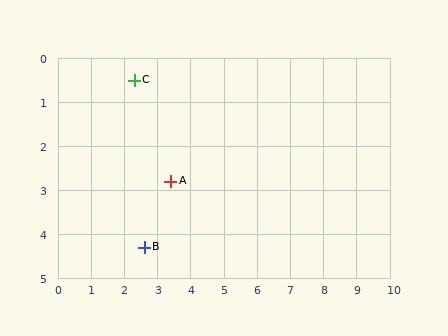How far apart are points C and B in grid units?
Points C and B are about 3.8 grid units apart.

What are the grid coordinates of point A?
Point A is at approximately (3.4, 2.8).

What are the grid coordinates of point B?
Point B is at approximately (2.6, 4.3).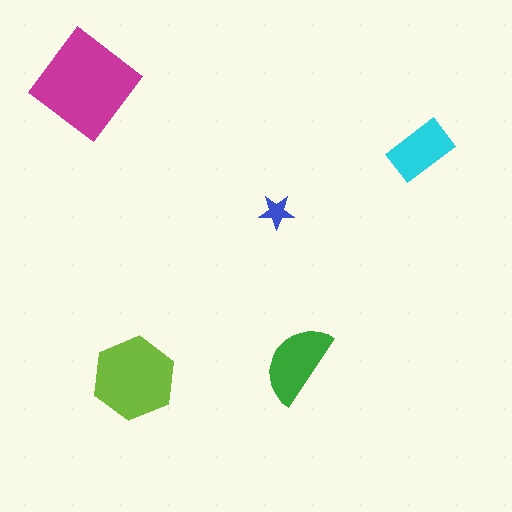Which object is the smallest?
The blue star.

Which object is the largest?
The magenta diamond.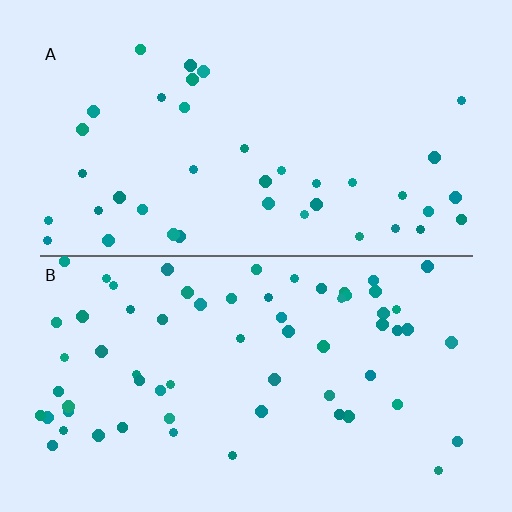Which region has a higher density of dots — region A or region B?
B (the bottom).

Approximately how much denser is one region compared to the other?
Approximately 1.7× — region B over region A.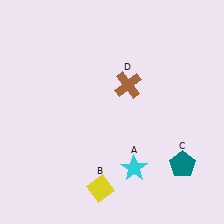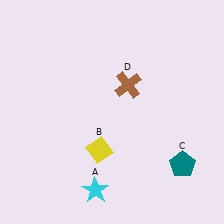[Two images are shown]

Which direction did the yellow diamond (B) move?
The yellow diamond (B) moved up.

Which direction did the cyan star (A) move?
The cyan star (A) moved left.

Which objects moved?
The objects that moved are: the cyan star (A), the yellow diamond (B).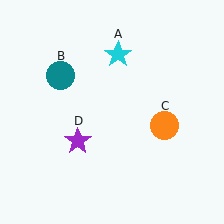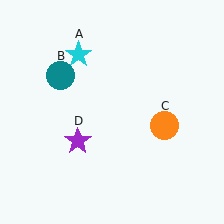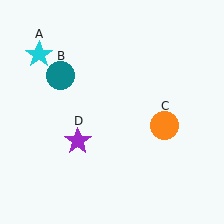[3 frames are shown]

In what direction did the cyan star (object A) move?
The cyan star (object A) moved left.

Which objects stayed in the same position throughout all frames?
Teal circle (object B) and orange circle (object C) and purple star (object D) remained stationary.